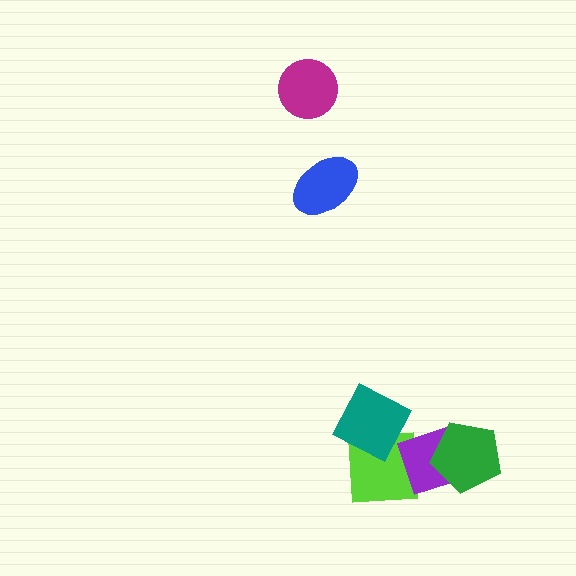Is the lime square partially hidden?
Yes, it is partially covered by another shape.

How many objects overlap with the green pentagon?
1 object overlaps with the green pentagon.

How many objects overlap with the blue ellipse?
0 objects overlap with the blue ellipse.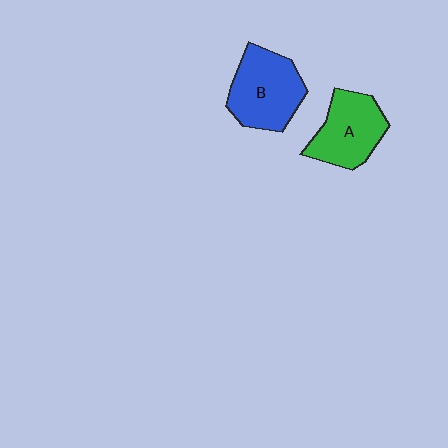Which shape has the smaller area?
Shape A (green).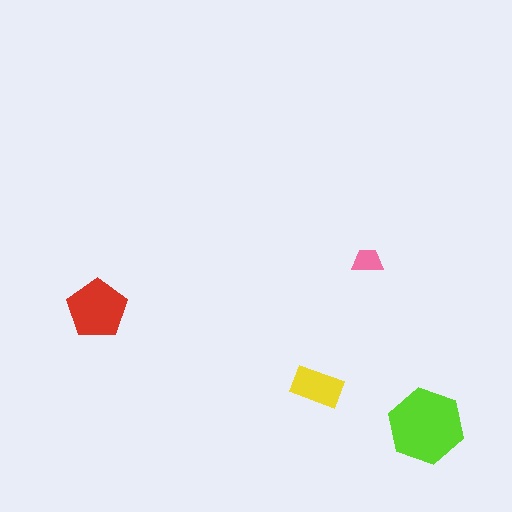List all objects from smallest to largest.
The pink trapezoid, the yellow rectangle, the red pentagon, the lime hexagon.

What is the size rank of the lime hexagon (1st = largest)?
1st.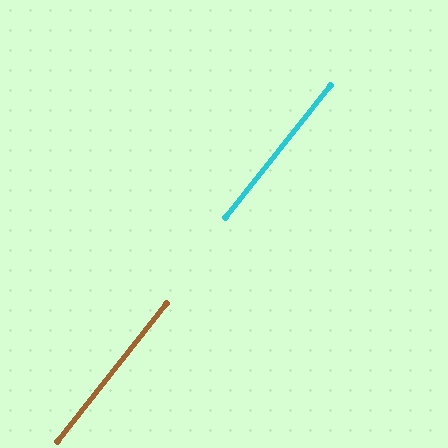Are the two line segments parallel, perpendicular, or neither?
Parallel — their directions differ by only 0.1°.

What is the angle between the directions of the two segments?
Approximately 0 degrees.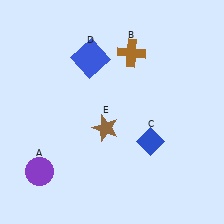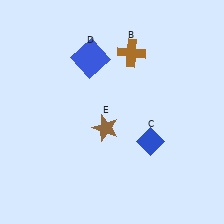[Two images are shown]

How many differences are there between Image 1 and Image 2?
There is 1 difference between the two images.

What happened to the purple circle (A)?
The purple circle (A) was removed in Image 2. It was in the bottom-left area of Image 1.